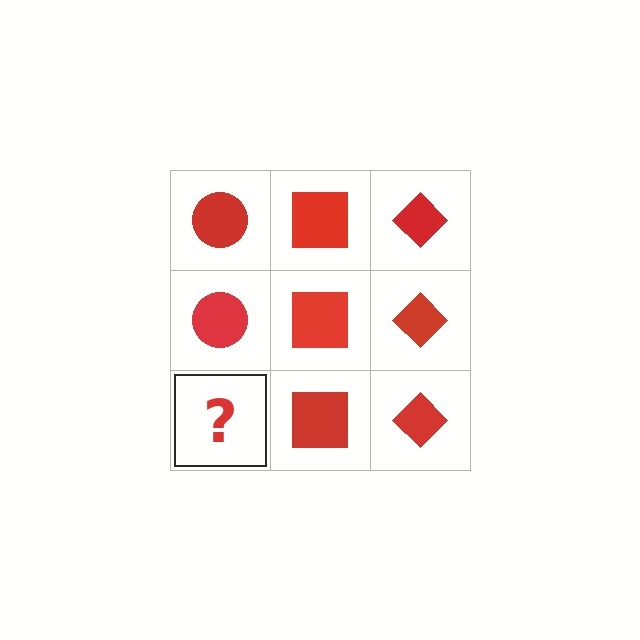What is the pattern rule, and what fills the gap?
The rule is that each column has a consistent shape. The gap should be filled with a red circle.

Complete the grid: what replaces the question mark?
The question mark should be replaced with a red circle.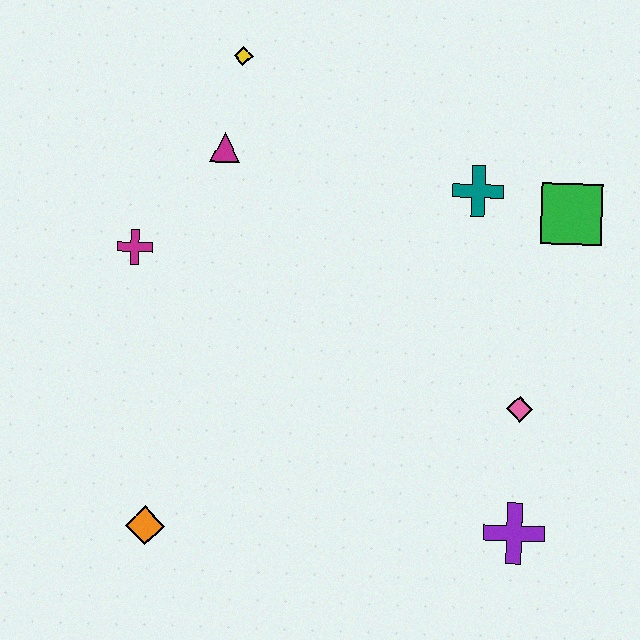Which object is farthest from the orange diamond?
The green square is farthest from the orange diamond.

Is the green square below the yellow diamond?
Yes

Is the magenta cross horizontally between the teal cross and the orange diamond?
No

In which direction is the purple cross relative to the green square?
The purple cross is below the green square.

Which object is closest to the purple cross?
The pink diamond is closest to the purple cross.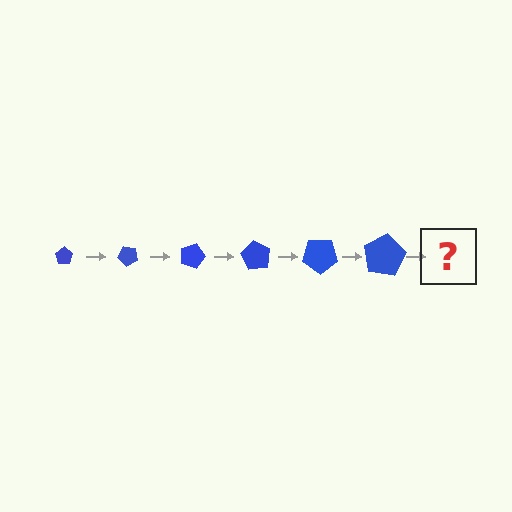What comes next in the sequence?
The next element should be a pentagon, larger than the previous one and rotated 270 degrees from the start.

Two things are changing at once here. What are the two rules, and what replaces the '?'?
The two rules are that the pentagon grows larger each step and it rotates 45 degrees each step. The '?' should be a pentagon, larger than the previous one and rotated 270 degrees from the start.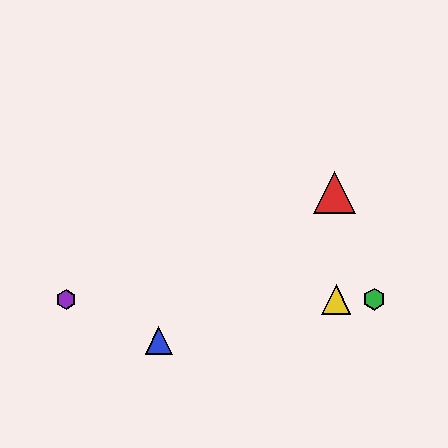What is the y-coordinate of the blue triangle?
The blue triangle is at y≈340.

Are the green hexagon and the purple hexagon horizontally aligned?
Yes, both are at y≈299.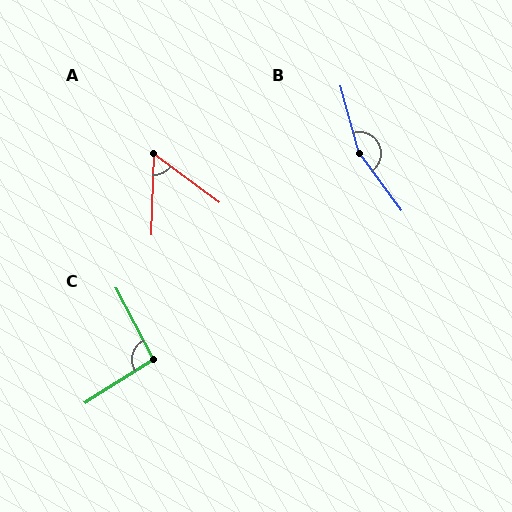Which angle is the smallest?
A, at approximately 55 degrees.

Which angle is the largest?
B, at approximately 159 degrees.